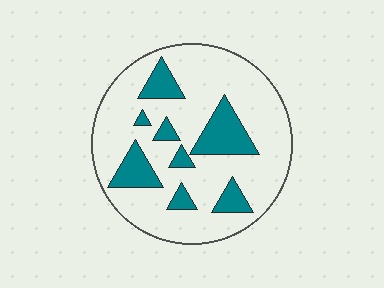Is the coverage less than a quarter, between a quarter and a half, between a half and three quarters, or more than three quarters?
Less than a quarter.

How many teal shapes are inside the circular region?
8.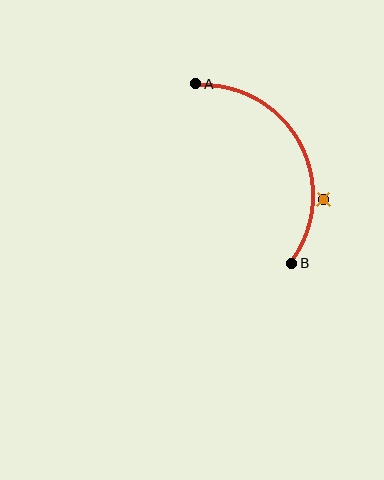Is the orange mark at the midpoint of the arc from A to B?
No — the orange mark does not lie on the arc at all. It sits slightly outside the curve.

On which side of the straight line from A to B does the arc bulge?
The arc bulges to the right of the straight line connecting A and B.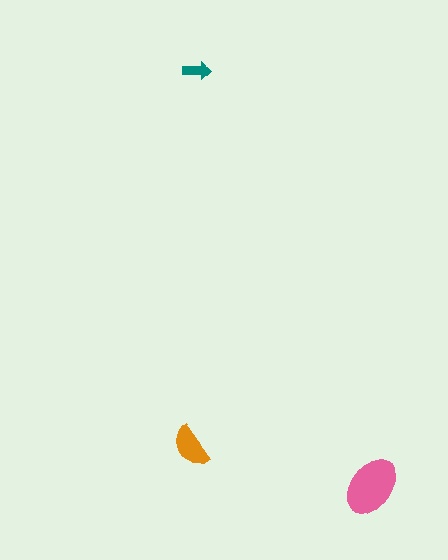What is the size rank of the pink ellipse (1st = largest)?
1st.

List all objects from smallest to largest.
The teal arrow, the orange semicircle, the pink ellipse.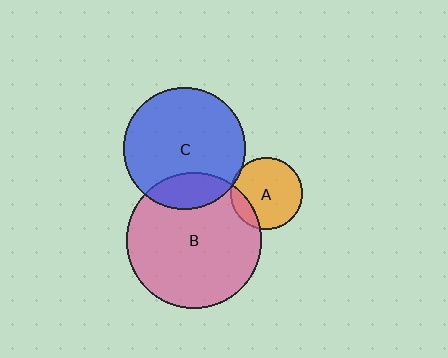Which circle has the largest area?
Circle B (pink).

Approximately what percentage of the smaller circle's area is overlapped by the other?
Approximately 5%.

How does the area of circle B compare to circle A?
Approximately 3.5 times.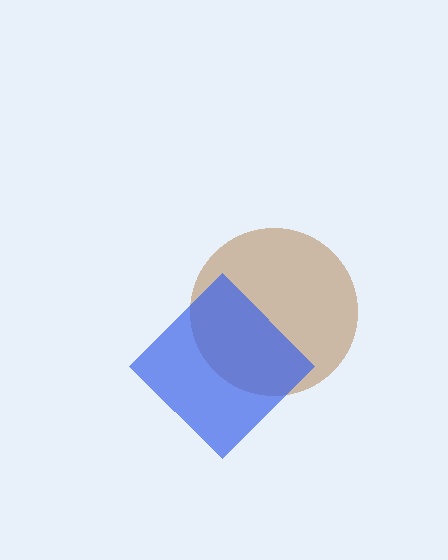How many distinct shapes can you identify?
There are 2 distinct shapes: a brown circle, a blue diamond.